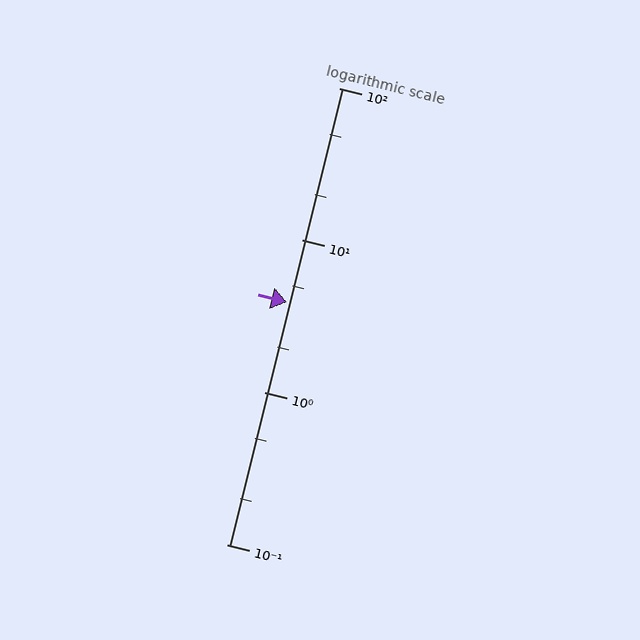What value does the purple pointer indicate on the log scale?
The pointer indicates approximately 3.9.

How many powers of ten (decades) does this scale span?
The scale spans 3 decades, from 0.1 to 100.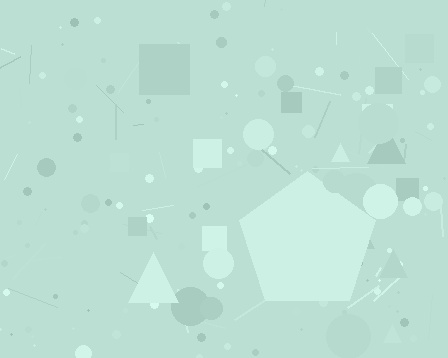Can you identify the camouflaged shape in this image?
The camouflaged shape is a pentagon.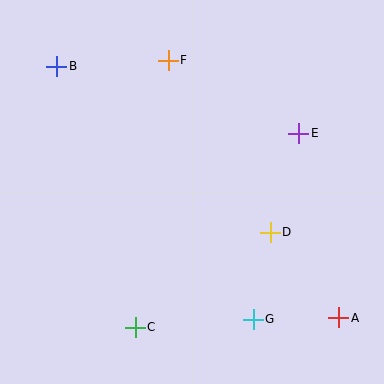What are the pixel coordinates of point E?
Point E is at (299, 133).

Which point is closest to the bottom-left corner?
Point C is closest to the bottom-left corner.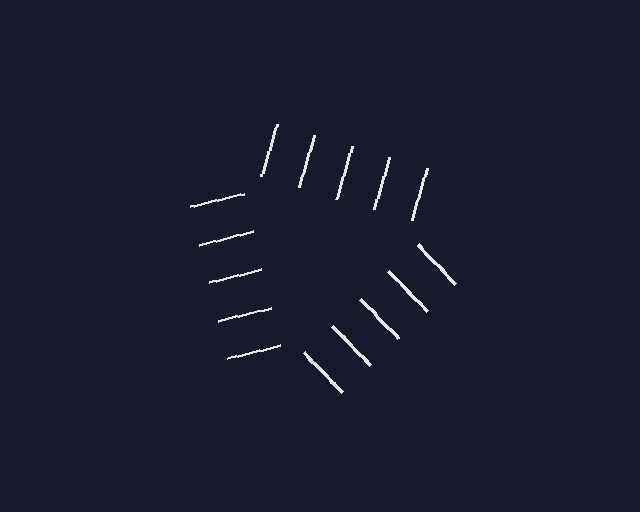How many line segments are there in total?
15 — 5 along each of the 3 edges.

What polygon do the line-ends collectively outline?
An illusory triangle — the line segments terminate on its edges but no continuous stroke is drawn.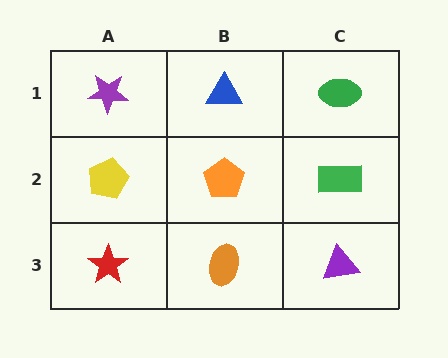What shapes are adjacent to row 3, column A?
A yellow pentagon (row 2, column A), an orange ellipse (row 3, column B).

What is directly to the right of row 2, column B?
A green rectangle.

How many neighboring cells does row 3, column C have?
2.